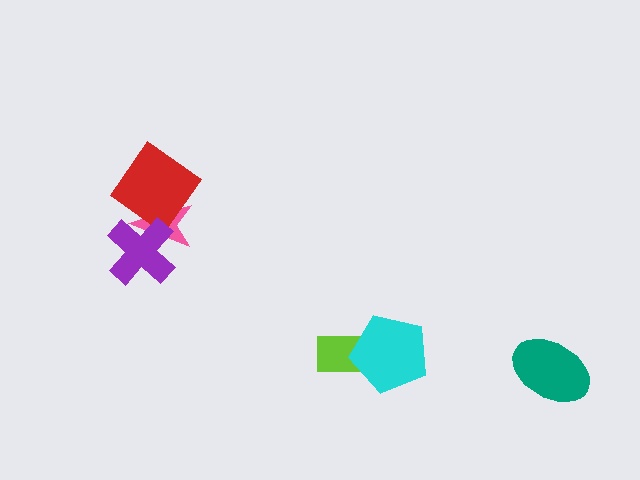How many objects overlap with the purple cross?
1 object overlaps with the purple cross.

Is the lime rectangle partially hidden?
Yes, it is partially covered by another shape.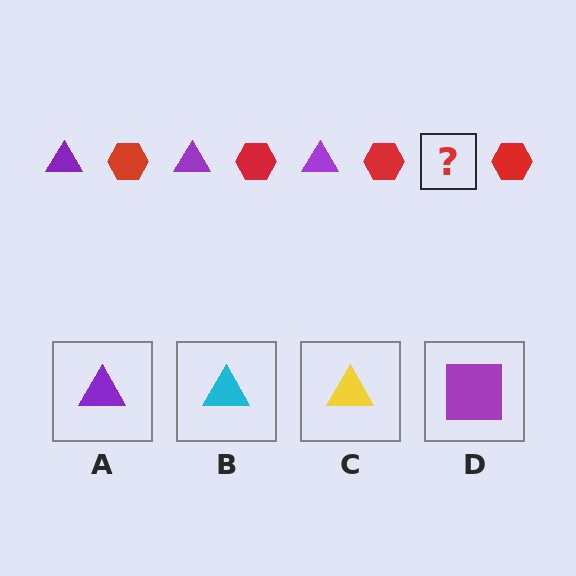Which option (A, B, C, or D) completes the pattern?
A.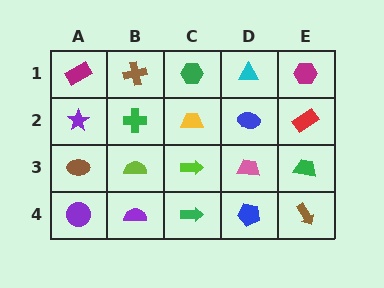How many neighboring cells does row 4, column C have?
3.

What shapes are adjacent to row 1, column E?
A red rectangle (row 2, column E), a cyan triangle (row 1, column D).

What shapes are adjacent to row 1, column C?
A yellow trapezoid (row 2, column C), a brown cross (row 1, column B), a cyan triangle (row 1, column D).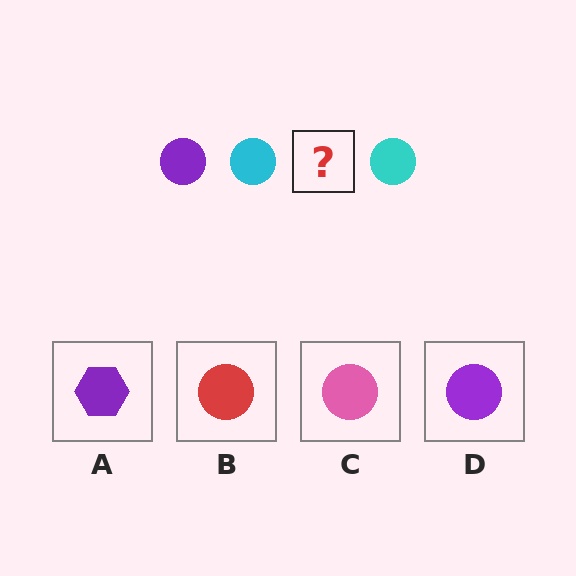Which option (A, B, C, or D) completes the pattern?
D.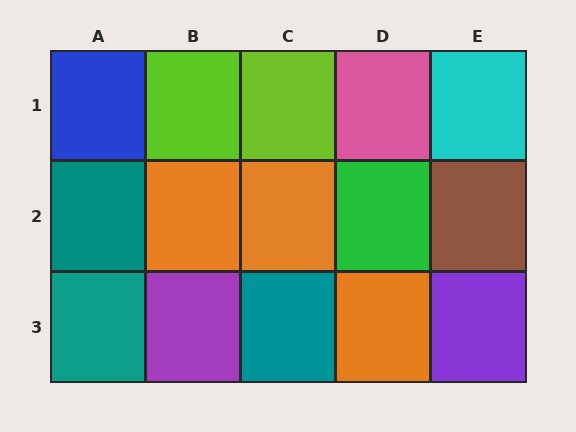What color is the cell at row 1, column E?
Cyan.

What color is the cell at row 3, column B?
Purple.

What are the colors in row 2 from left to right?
Teal, orange, orange, green, brown.